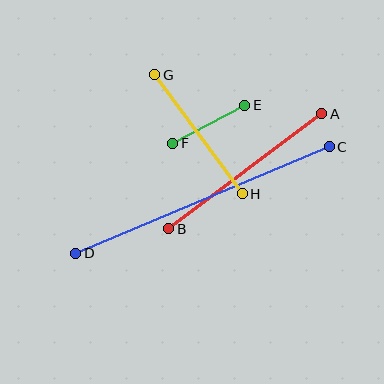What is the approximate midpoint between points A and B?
The midpoint is at approximately (245, 171) pixels.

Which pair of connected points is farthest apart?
Points C and D are farthest apart.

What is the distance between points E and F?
The distance is approximately 81 pixels.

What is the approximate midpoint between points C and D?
The midpoint is at approximately (203, 200) pixels.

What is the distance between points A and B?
The distance is approximately 192 pixels.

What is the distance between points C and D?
The distance is approximately 275 pixels.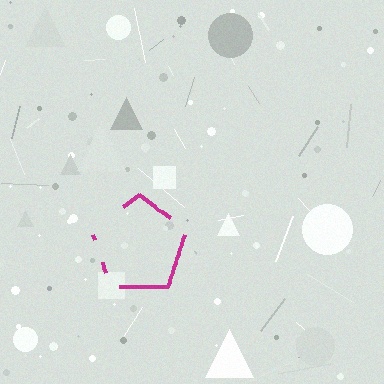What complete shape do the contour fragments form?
The contour fragments form a pentagon.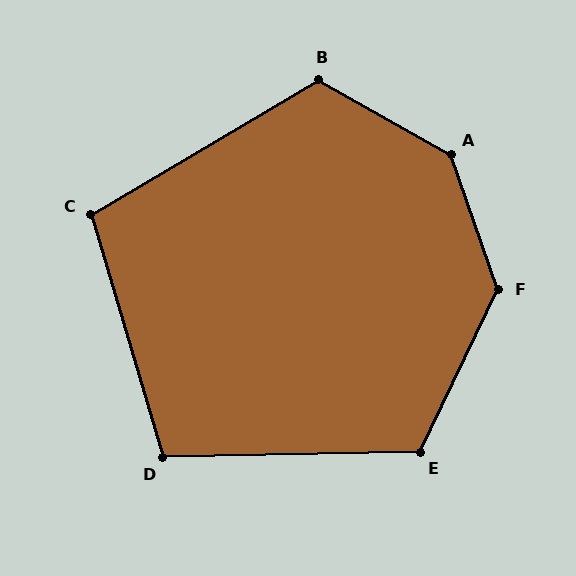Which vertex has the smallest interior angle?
C, at approximately 104 degrees.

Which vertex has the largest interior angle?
A, at approximately 139 degrees.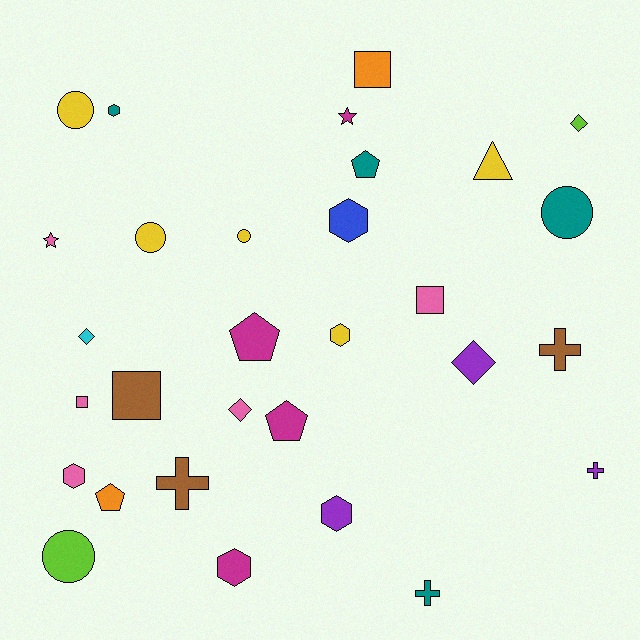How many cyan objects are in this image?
There is 1 cyan object.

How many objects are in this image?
There are 30 objects.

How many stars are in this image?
There are 2 stars.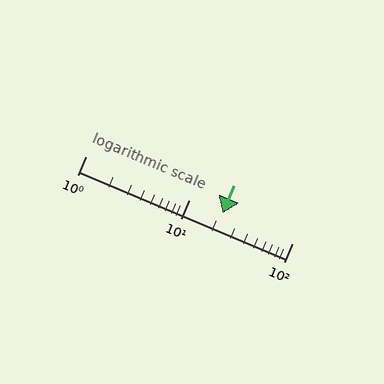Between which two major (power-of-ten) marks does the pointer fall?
The pointer is between 10 and 100.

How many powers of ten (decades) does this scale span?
The scale spans 2 decades, from 1 to 100.